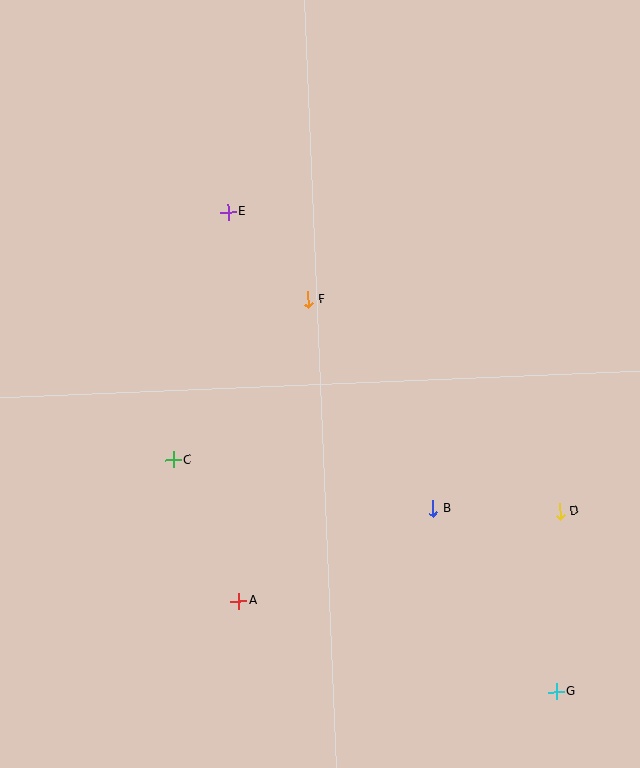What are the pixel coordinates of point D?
Point D is at (560, 511).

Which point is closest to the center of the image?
Point F at (308, 300) is closest to the center.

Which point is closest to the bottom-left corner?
Point A is closest to the bottom-left corner.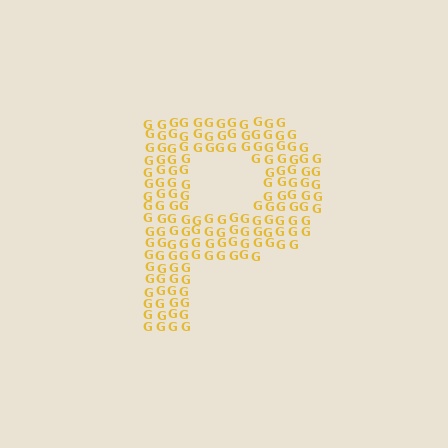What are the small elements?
The small elements are letter G's.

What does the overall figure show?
The overall figure shows the letter P.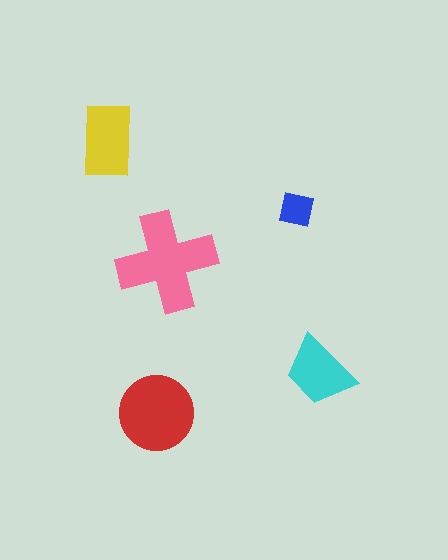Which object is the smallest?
The blue square.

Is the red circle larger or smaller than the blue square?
Larger.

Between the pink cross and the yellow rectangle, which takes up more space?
The pink cross.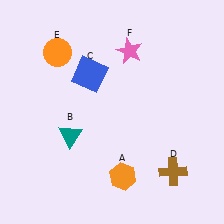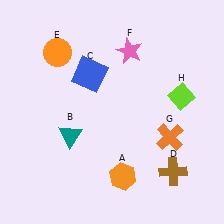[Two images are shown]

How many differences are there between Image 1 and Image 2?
There are 2 differences between the two images.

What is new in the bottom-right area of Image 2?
An orange cross (G) was added in the bottom-right area of Image 2.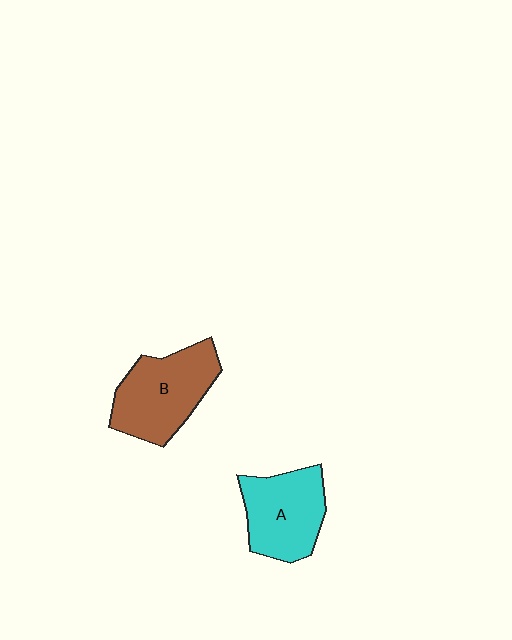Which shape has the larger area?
Shape B (brown).